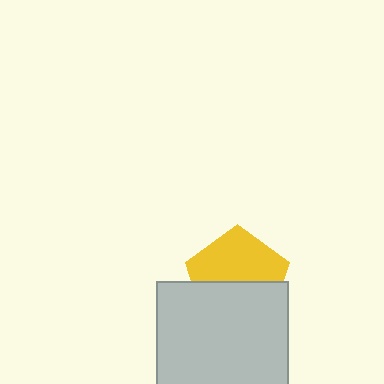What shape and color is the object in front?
The object in front is a light gray square.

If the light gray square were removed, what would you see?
You would see the complete yellow pentagon.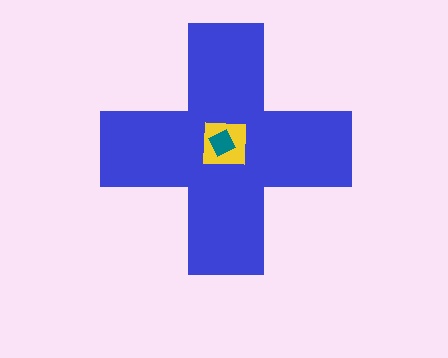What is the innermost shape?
The teal diamond.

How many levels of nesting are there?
3.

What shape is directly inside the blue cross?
The yellow square.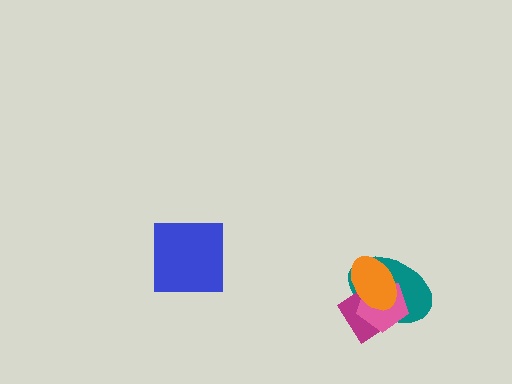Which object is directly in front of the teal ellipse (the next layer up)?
The magenta diamond is directly in front of the teal ellipse.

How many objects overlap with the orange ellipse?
3 objects overlap with the orange ellipse.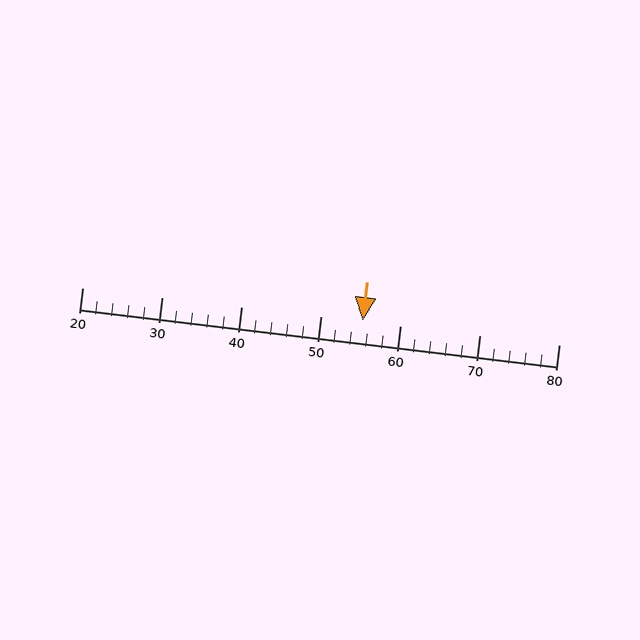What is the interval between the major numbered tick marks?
The major tick marks are spaced 10 units apart.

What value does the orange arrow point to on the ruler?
The orange arrow points to approximately 55.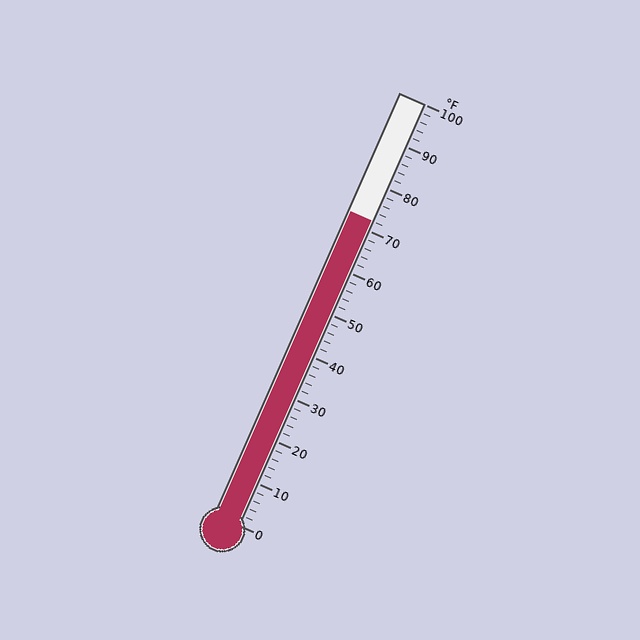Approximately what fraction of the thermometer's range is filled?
The thermometer is filled to approximately 70% of its range.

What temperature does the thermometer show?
The thermometer shows approximately 72°F.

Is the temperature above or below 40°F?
The temperature is above 40°F.